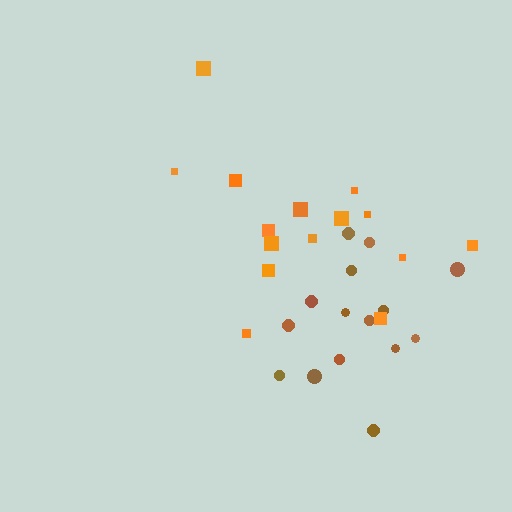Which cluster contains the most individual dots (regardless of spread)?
Brown (15).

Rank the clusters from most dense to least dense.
brown, orange.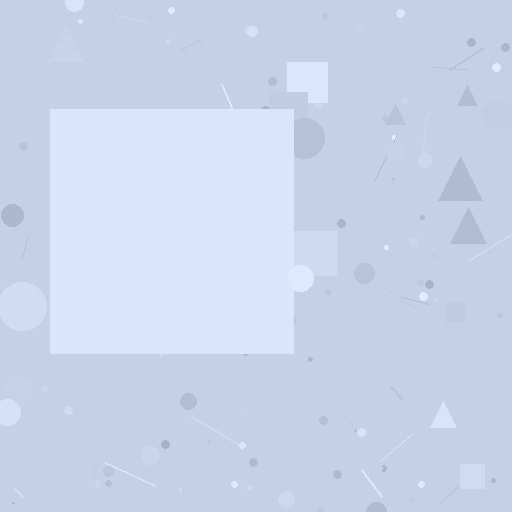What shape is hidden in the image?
A square is hidden in the image.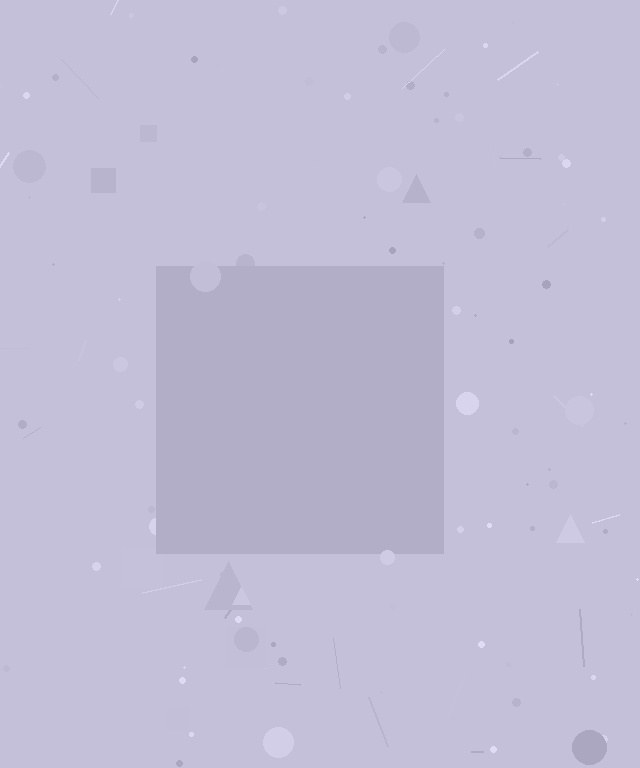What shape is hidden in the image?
A square is hidden in the image.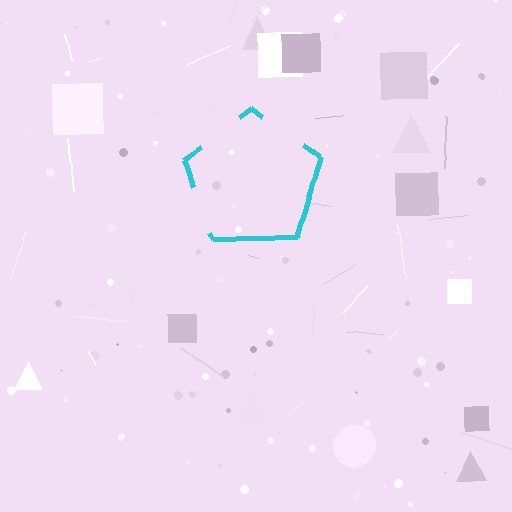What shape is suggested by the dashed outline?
The dashed outline suggests a pentagon.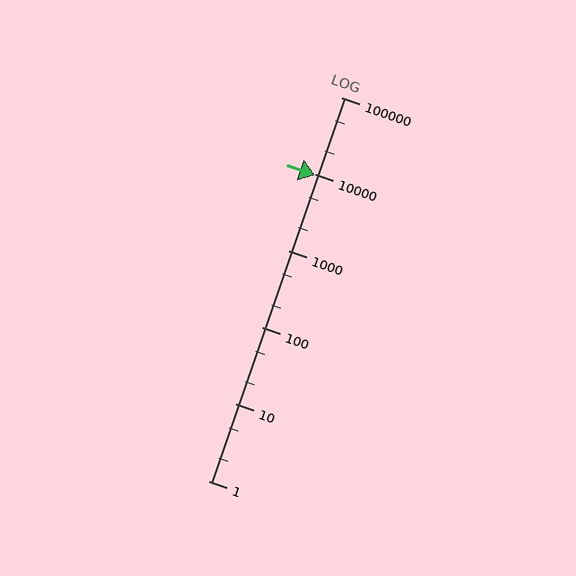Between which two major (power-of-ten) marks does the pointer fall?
The pointer is between 1000 and 10000.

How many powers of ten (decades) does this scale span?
The scale spans 5 decades, from 1 to 100000.